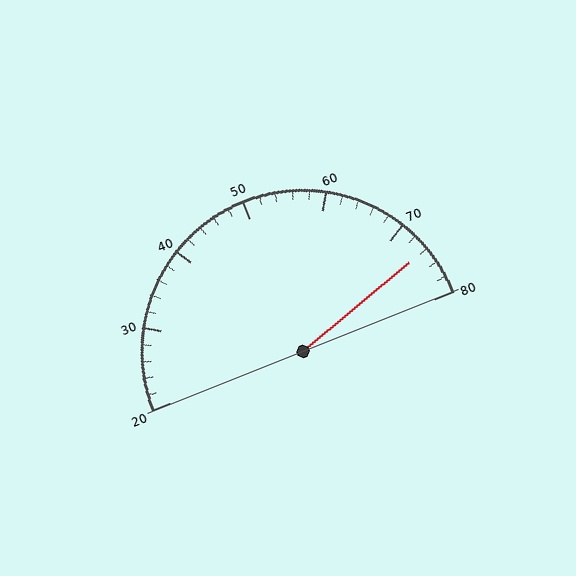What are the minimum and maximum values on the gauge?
The gauge ranges from 20 to 80.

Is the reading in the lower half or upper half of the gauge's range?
The reading is in the upper half of the range (20 to 80).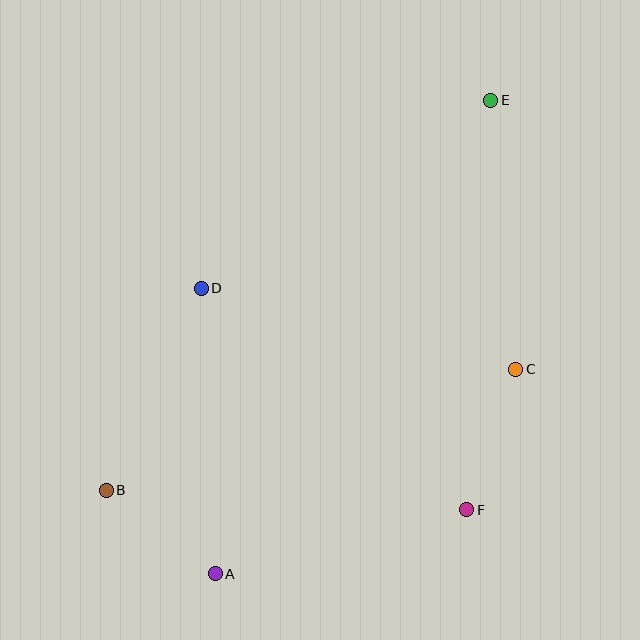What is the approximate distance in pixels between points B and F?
The distance between B and F is approximately 361 pixels.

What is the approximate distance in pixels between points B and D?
The distance between B and D is approximately 223 pixels.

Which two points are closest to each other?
Points A and B are closest to each other.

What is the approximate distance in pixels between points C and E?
The distance between C and E is approximately 271 pixels.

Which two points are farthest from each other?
Points A and E are farthest from each other.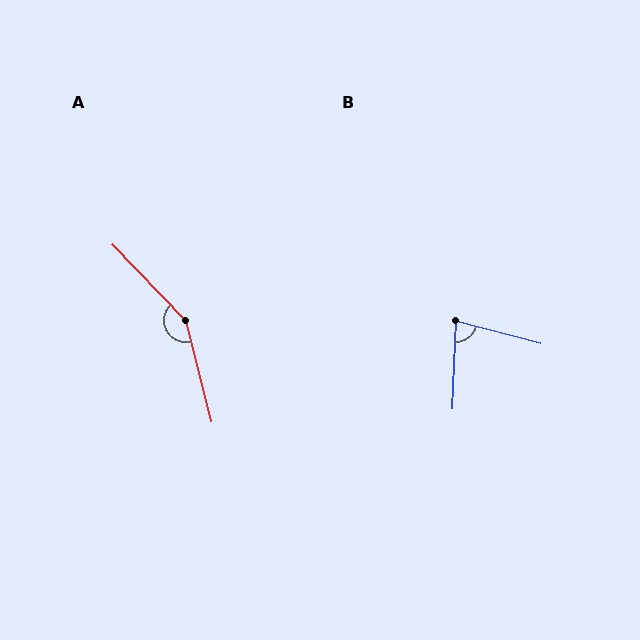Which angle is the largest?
A, at approximately 150 degrees.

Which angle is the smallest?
B, at approximately 78 degrees.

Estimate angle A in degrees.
Approximately 150 degrees.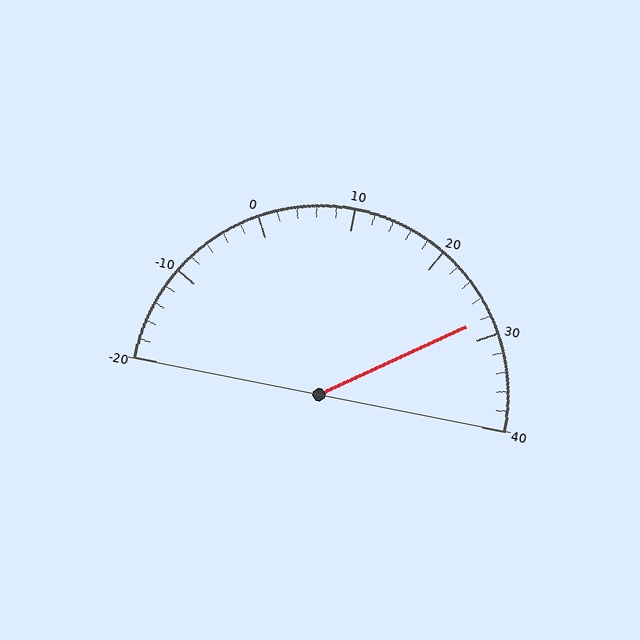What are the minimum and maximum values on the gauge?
The gauge ranges from -20 to 40.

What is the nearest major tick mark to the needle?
The nearest major tick mark is 30.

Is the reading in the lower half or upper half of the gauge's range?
The reading is in the upper half of the range (-20 to 40).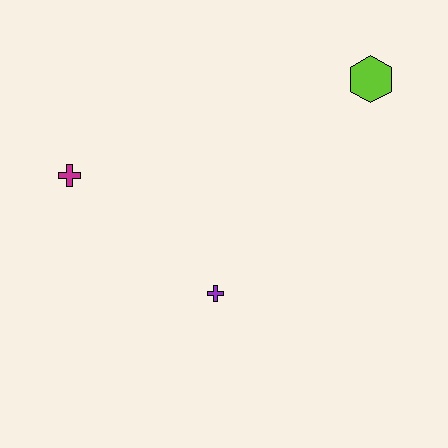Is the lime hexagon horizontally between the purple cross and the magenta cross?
No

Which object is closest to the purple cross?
The magenta cross is closest to the purple cross.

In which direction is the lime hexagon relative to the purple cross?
The lime hexagon is above the purple cross.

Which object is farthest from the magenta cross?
The lime hexagon is farthest from the magenta cross.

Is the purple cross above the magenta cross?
No